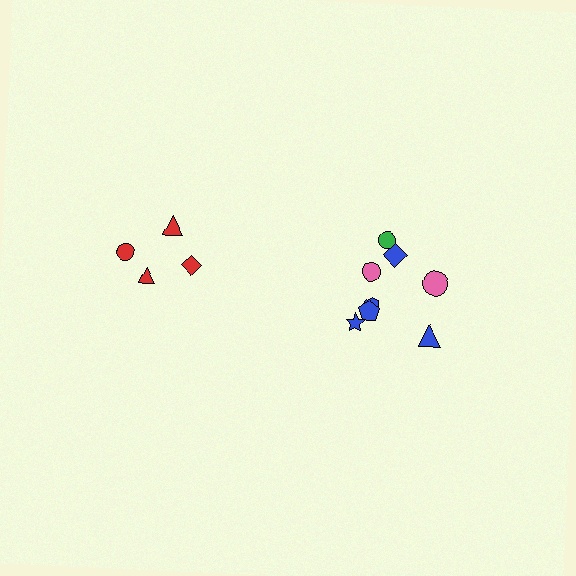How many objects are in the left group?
There are 4 objects.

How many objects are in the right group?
There are 8 objects.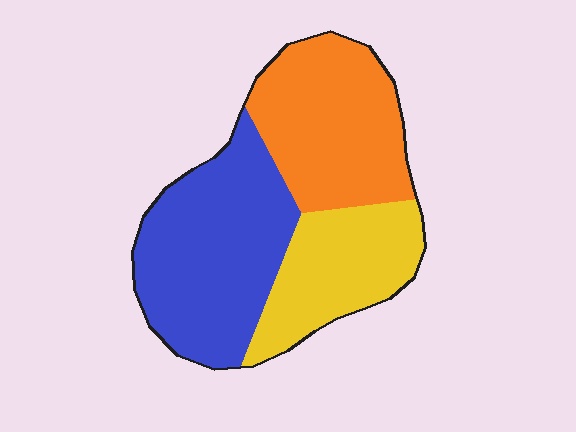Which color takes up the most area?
Blue, at roughly 40%.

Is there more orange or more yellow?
Orange.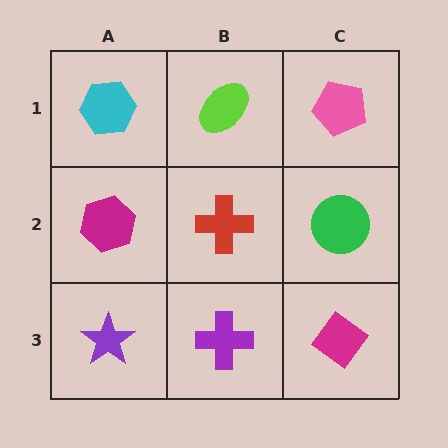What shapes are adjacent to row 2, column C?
A pink pentagon (row 1, column C), a magenta diamond (row 3, column C), a red cross (row 2, column B).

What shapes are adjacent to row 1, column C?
A green circle (row 2, column C), a lime ellipse (row 1, column B).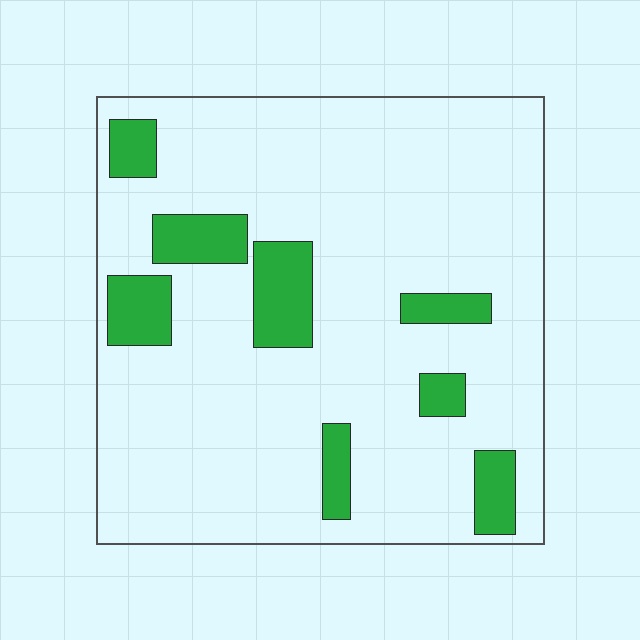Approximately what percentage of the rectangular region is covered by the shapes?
Approximately 15%.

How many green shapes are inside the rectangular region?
8.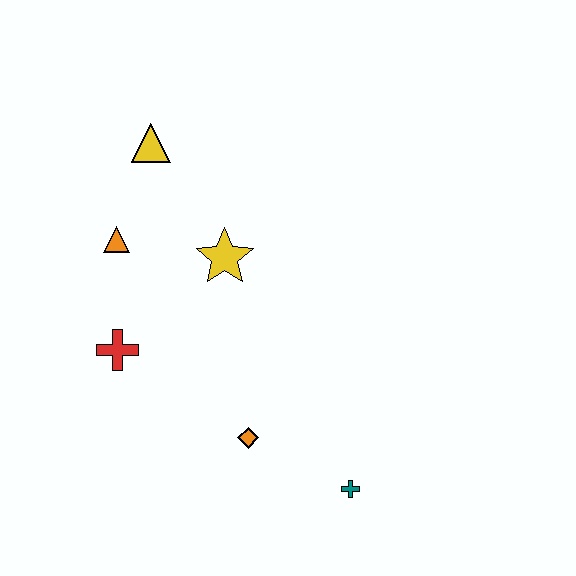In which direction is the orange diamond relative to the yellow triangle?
The orange diamond is below the yellow triangle.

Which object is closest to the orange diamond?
The teal cross is closest to the orange diamond.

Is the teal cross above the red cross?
No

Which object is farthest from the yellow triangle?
The teal cross is farthest from the yellow triangle.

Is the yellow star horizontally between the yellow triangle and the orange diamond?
Yes